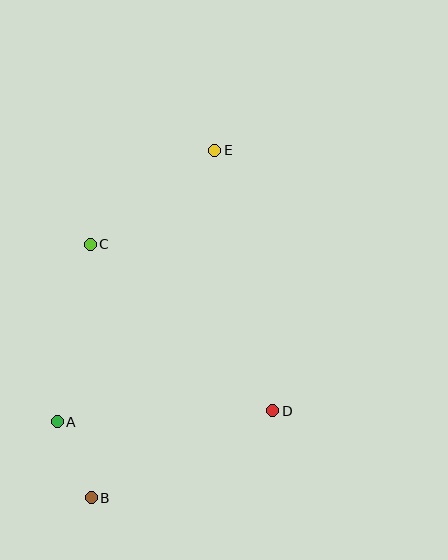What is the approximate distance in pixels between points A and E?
The distance between A and E is approximately 314 pixels.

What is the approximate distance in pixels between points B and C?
The distance between B and C is approximately 254 pixels.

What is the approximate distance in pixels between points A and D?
The distance between A and D is approximately 215 pixels.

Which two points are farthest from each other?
Points B and E are farthest from each other.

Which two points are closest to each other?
Points A and B are closest to each other.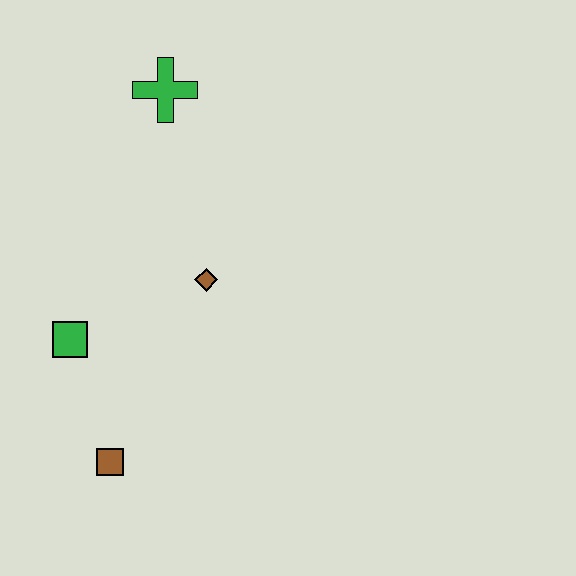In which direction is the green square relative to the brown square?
The green square is above the brown square.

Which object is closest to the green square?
The brown square is closest to the green square.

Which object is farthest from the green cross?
The brown square is farthest from the green cross.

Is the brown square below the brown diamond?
Yes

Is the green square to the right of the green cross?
No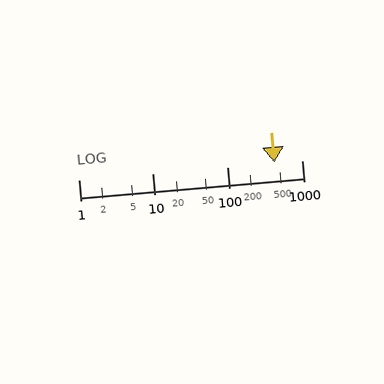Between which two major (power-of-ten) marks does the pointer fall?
The pointer is between 100 and 1000.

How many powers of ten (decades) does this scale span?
The scale spans 3 decades, from 1 to 1000.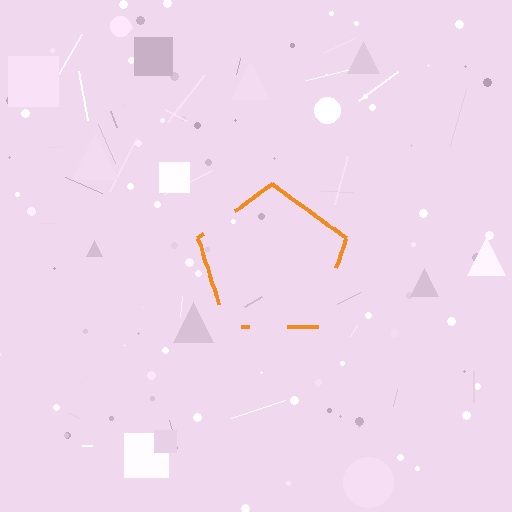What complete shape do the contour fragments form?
The contour fragments form a pentagon.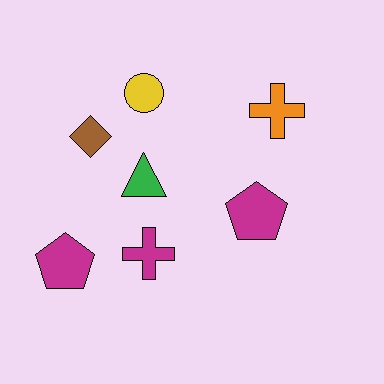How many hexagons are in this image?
There are no hexagons.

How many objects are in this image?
There are 7 objects.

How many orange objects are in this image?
There is 1 orange object.